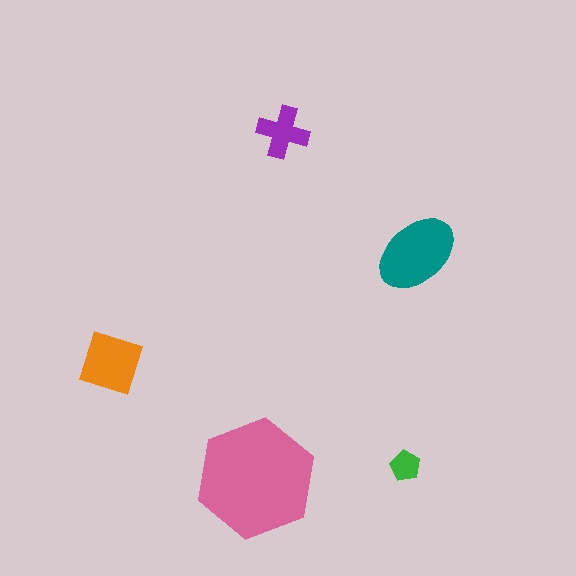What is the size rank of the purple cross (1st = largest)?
4th.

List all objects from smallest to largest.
The green pentagon, the purple cross, the orange diamond, the teal ellipse, the pink hexagon.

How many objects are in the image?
There are 5 objects in the image.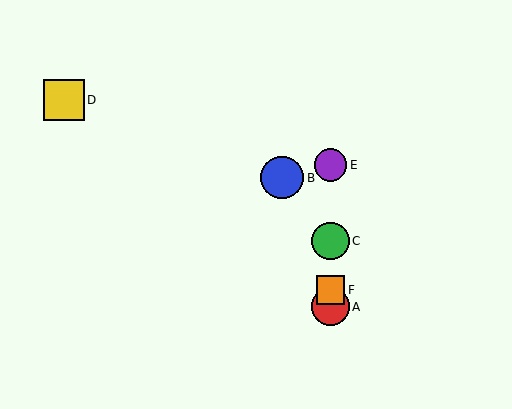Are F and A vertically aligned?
Yes, both are at x≈330.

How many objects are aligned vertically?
4 objects (A, C, E, F) are aligned vertically.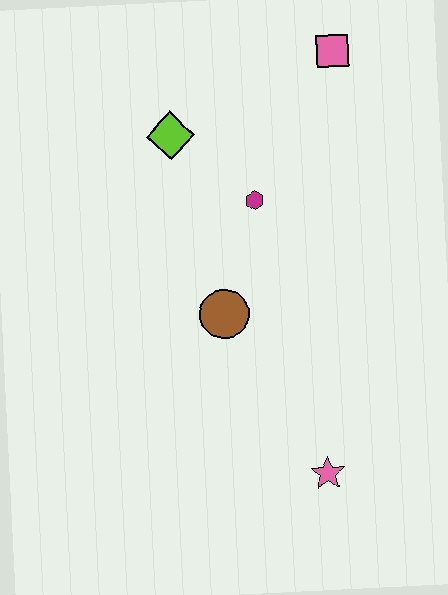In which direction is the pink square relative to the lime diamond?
The pink square is to the right of the lime diamond.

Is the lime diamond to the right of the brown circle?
No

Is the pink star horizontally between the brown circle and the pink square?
Yes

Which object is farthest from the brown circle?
The pink square is farthest from the brown circle.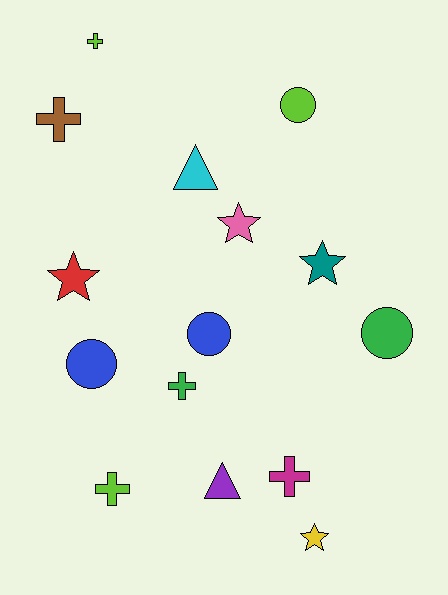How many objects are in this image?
There are 15 objects.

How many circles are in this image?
There are 4 circles.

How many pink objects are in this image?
There is 1 pink object.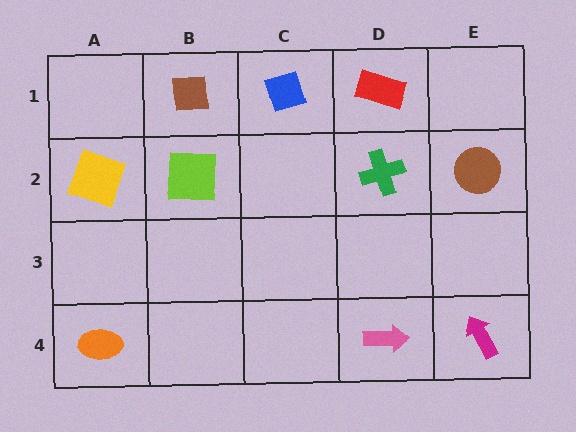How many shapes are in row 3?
0 shapes.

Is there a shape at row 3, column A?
No, that cell is empty.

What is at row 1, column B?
A brown square.